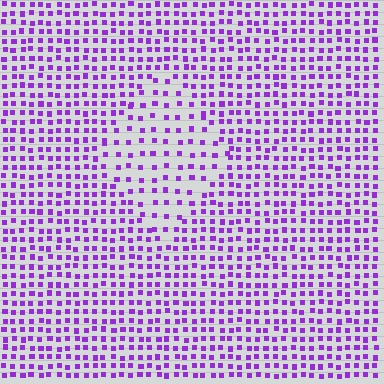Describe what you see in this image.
The image contains small purple elements arranged at two different densities. A diamond-shaped region is visible where the elements are less densely packed than the surrounding area.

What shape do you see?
I see a diamond.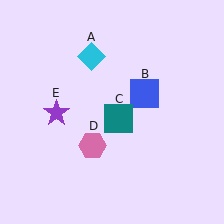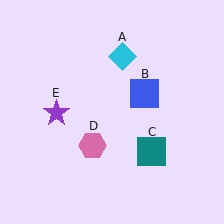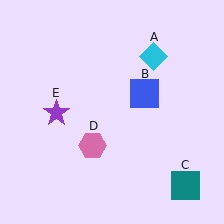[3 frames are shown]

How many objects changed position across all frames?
2 objects changed position: cyan diamond (object A), teal square (object C).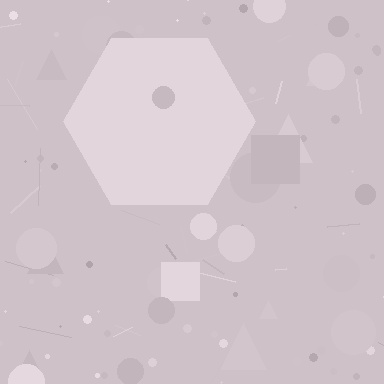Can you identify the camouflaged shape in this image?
The camouflaged shape is a hexagon.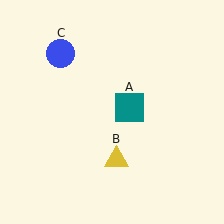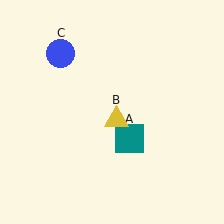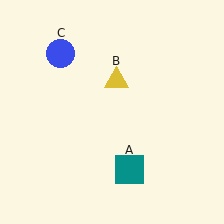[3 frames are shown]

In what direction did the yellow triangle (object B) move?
The yellow triangle (object B) moved up.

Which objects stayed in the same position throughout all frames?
Blue circle (object C) remained stationary.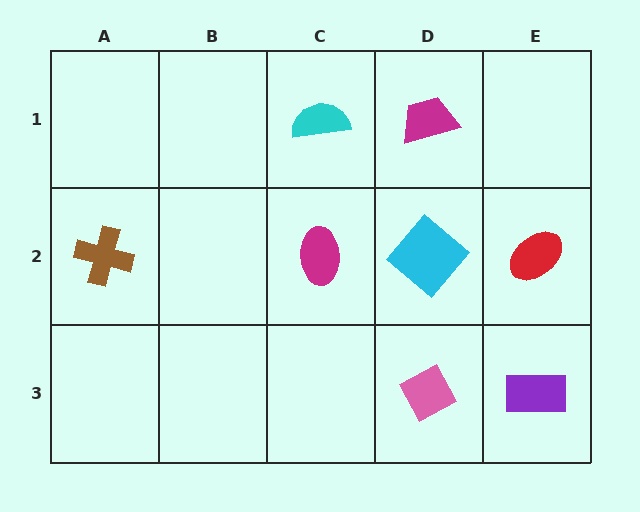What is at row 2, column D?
A cyan diamond.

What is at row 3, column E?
A purple rectangle.